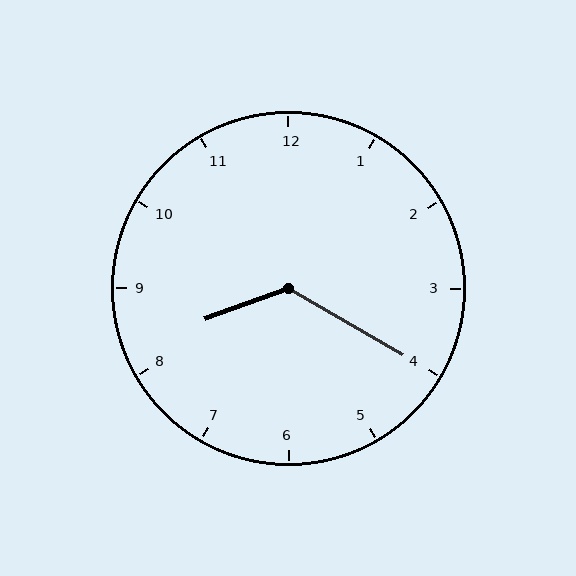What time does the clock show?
8:20.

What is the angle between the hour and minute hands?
Approximately 130 degrees.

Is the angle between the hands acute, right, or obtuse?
It is obtuse.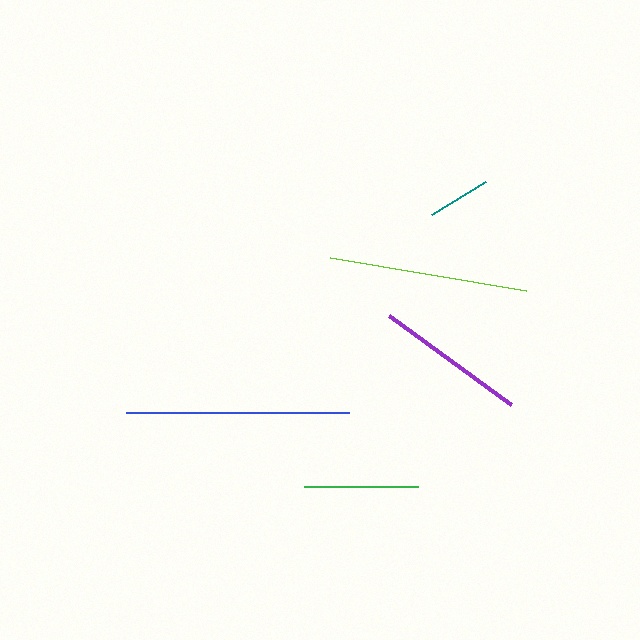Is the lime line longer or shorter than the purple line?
The lime line is longer than the purple line.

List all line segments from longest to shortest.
From longest to shortest: blue, lime, purple, green, teal.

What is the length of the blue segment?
The blue segment is approximately 223 pixels long.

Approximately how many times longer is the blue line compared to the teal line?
The blue line is approximately 3.5 times the length of the teal line.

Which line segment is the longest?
The blue line is the longest at approximately 223 pixels.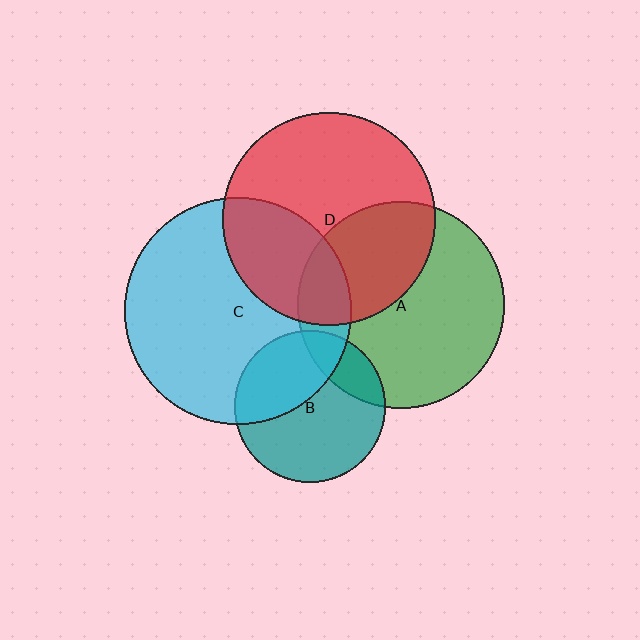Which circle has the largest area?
Circle C (cyan).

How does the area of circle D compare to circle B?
Approximately 2.0 times.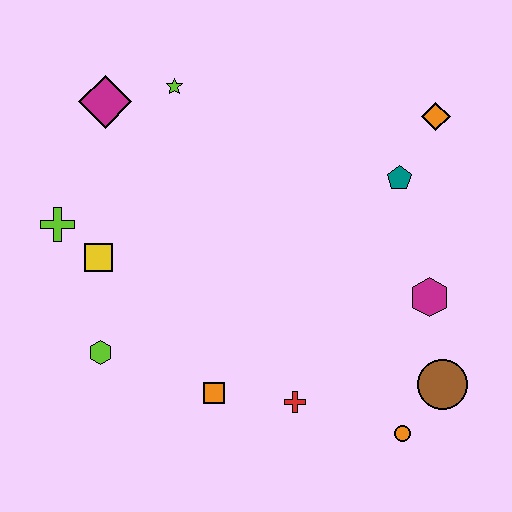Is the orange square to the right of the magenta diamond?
Yes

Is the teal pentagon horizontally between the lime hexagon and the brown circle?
Yes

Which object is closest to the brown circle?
The orange circle is closest to the brown circle.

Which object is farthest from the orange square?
The orange diamond is farthest from the orange square.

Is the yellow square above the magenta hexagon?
Yes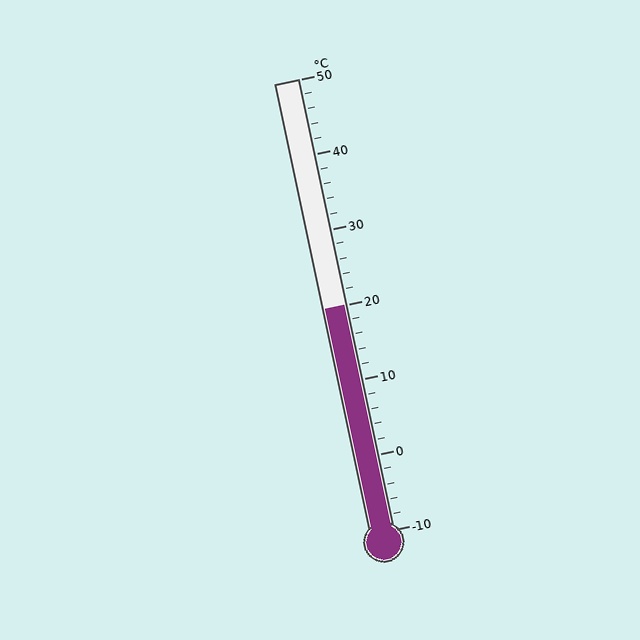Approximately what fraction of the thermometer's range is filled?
The thermometer is filled to approximately 50% of its range.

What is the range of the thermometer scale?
The thermometer scale ranges from -10°C to 50°C.